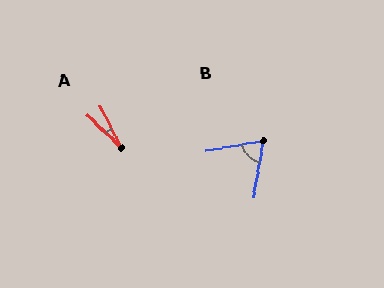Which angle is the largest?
B, at approximately 70 degrees.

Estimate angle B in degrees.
Approximately 70 degrees.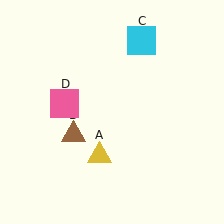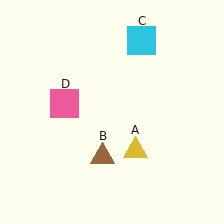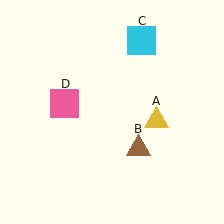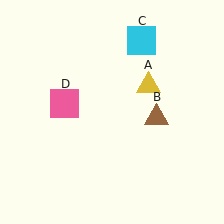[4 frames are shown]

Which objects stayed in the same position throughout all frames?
Cyan square (object C) and pink square (object D) remained stationary.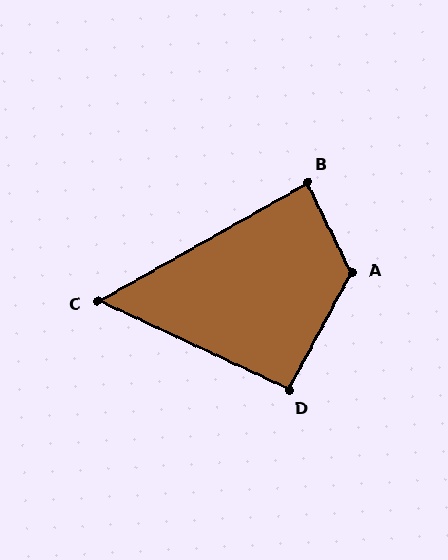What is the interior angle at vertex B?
Approximately 87 degrees (approximately right).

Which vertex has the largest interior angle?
A, at approximately 125 degrees.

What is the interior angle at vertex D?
Approximately 93 degrees (approximately right).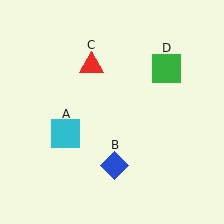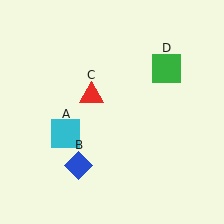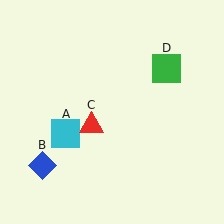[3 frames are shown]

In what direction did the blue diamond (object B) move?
The blue diamond (object B) moved left.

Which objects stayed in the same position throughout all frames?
Cyan square (object A) and green square (object D) remained stationary.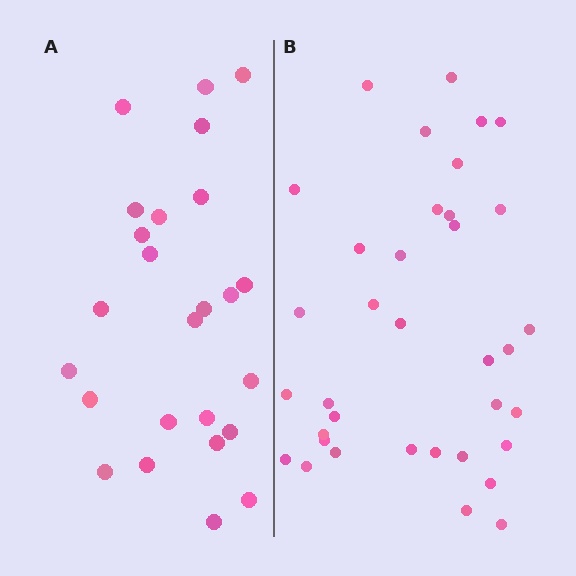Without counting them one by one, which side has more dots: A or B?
Region B (the right region) has more dots.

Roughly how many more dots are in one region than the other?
Region B has roughly 12 or so more dots than region A.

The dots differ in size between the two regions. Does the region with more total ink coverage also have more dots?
No. Region A has more total ink coverage because its dots are larger, but region B actually contains more individual dots. Total area can be misleading — the number of items is what matters here.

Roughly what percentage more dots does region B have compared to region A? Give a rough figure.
About 45% more.